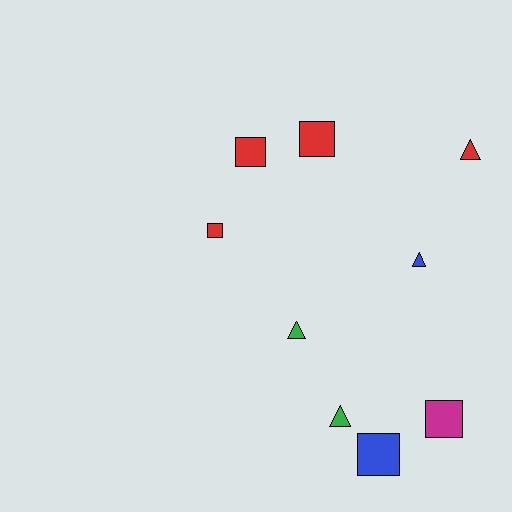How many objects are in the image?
There are 9 objects.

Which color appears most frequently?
Red, with 4 objects.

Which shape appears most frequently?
Square, with 5 objects.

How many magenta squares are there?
There is 1 magenta square.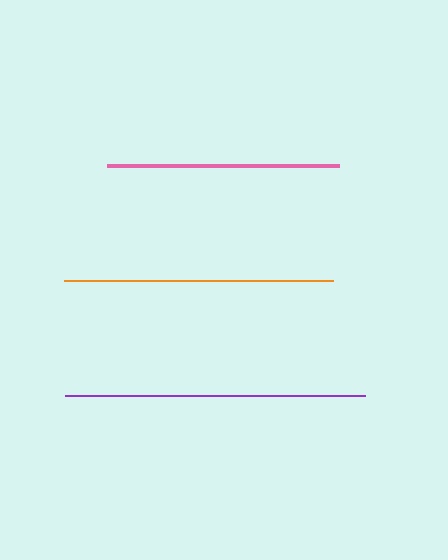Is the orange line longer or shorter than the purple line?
The purple line is longer than the orange line.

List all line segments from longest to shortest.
From longest to shortest: purple, orange, pink.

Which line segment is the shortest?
The pink line is the shortest at approximately 232 pixels.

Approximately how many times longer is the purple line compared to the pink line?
The purple line is approximately 1.3 times the length of the pink line.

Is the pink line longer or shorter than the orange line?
The orange line is longer than the pink line.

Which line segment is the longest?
The purple line is the longest at approximately 300 pixels.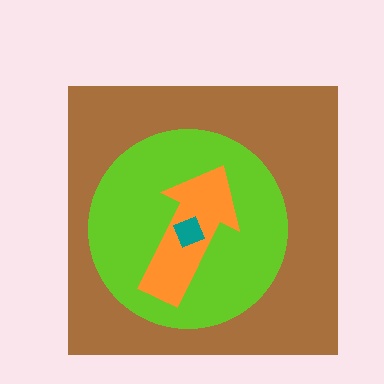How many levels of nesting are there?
4.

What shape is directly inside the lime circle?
The orange arrow.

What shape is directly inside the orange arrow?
The teal diamond.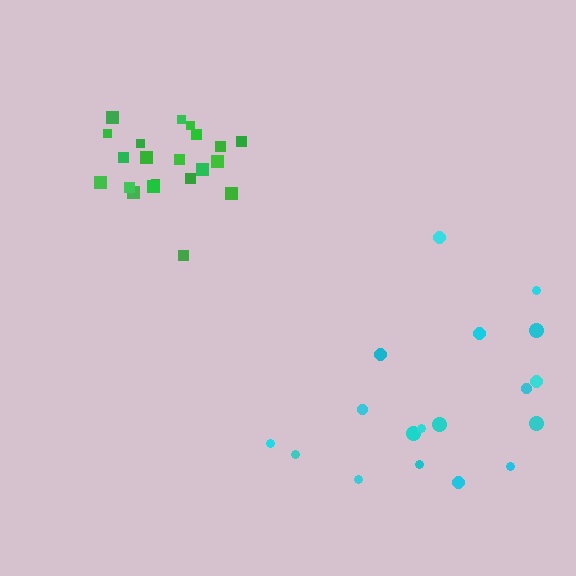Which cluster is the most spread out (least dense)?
Cyan.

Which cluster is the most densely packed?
Green.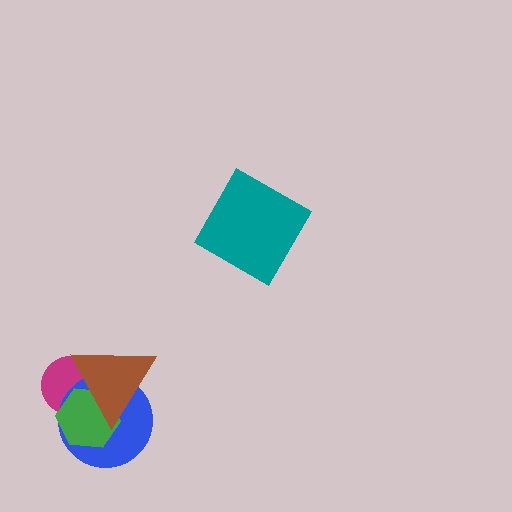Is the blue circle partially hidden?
Yes, it is partially covered by another shape.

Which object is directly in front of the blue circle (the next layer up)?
The green hexagon is directly in front of the blue circle.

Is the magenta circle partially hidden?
Yes, it is partially covered by another shape.